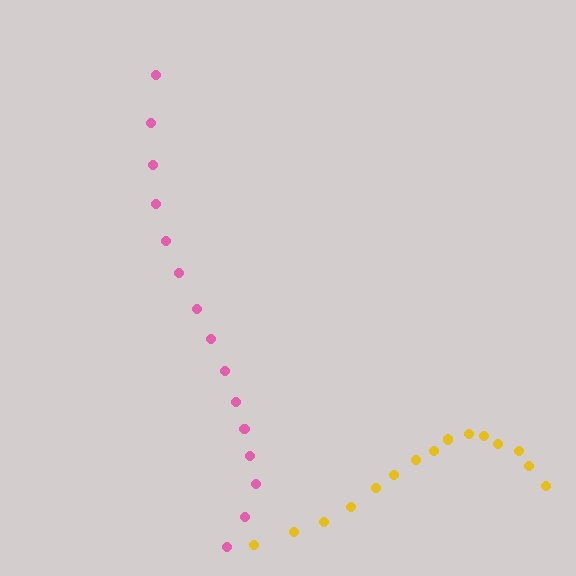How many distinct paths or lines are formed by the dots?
There are 2 distinct paths.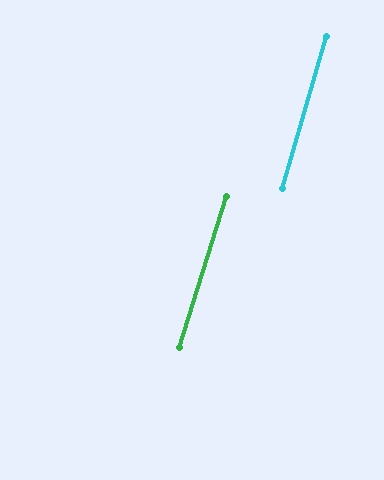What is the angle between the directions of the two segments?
Approximately 1 degree.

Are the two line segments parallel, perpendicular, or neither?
Parallel — their directions differ by only 1.3°.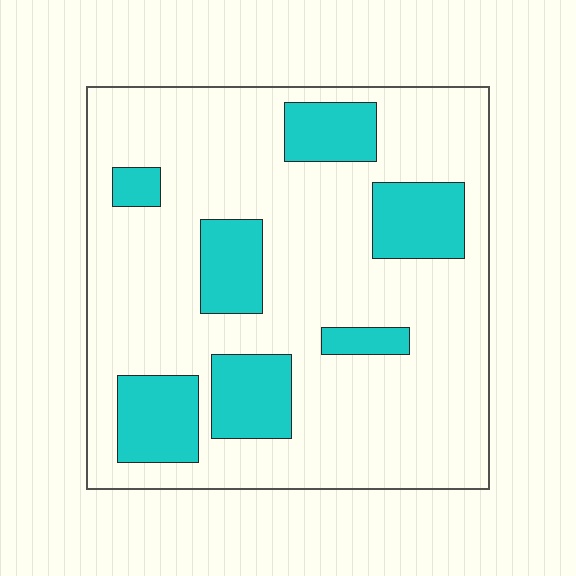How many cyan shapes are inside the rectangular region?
7.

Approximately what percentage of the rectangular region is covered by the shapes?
Approximately 25%.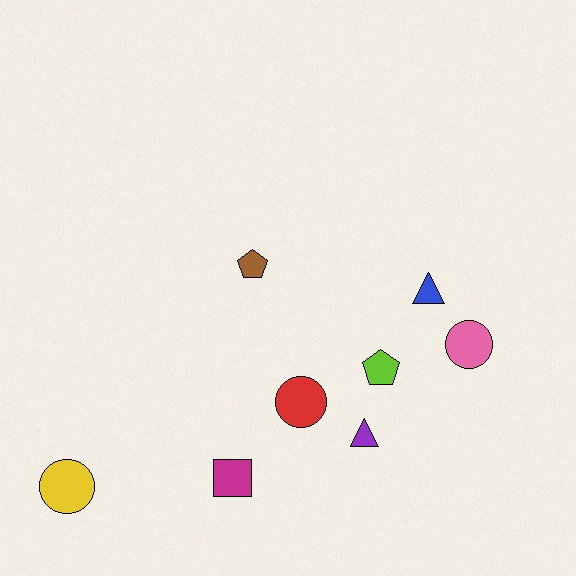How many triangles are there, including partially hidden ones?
There are 2 triangles.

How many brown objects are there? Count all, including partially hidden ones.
There is 1 brown object.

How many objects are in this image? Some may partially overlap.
There are 8 objects.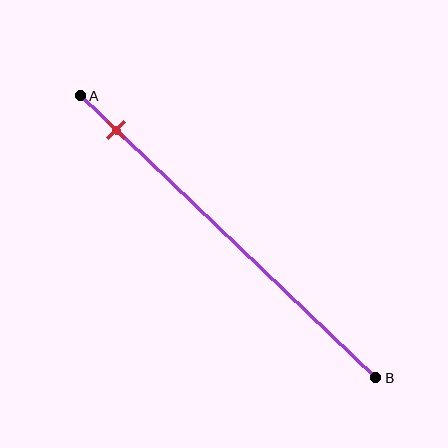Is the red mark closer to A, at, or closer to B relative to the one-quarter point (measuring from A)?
The red mark is closer to point A than the one-quarter point of segment AB.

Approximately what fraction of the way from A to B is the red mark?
The red mark is approximately 10% of the way from A to B.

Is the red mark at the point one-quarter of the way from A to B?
No, the mark is at about 10% from A, not at the 25% one-quarter point.